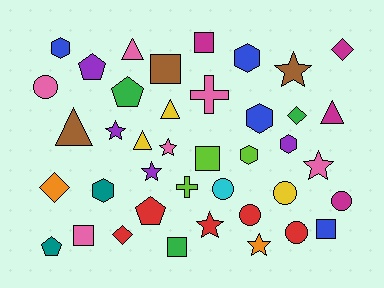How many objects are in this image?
There are 40 objects.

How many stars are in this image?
There are 7 stars.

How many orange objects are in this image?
There are 2 orange objects.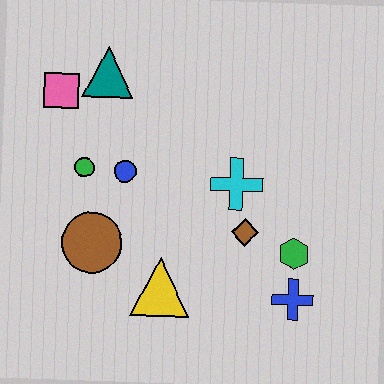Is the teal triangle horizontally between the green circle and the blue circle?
Yes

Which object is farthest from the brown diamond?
The pink square is farthest from the brown diamond.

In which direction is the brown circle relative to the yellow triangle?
The brown circle is to the left of the yellow triangle.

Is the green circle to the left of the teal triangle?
Yes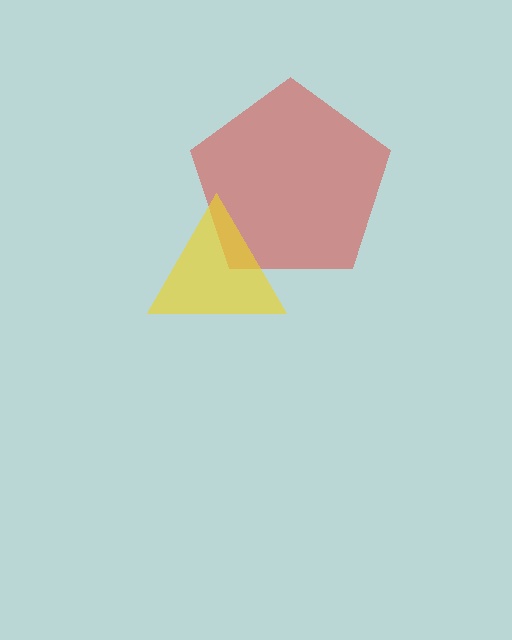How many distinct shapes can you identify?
There are 2 distinct shapes: a red pentagon, a yellow triangle.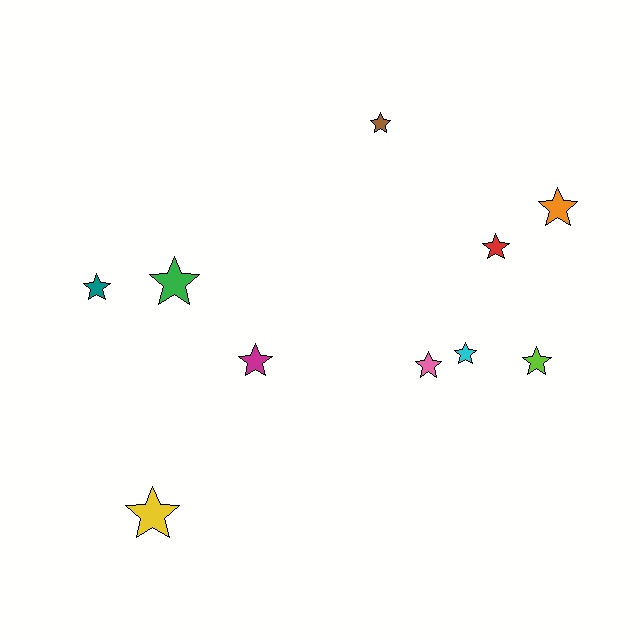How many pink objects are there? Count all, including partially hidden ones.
There is 1 pink object.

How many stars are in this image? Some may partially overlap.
There are 10 stars.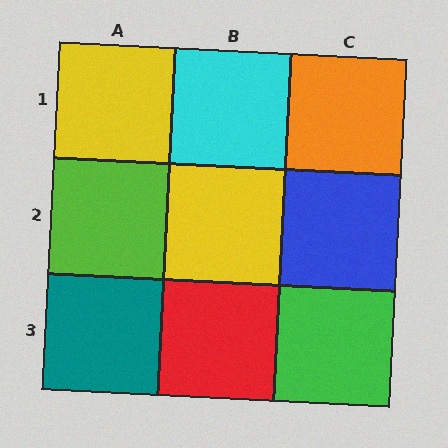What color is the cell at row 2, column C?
Blue.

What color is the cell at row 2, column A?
Lime.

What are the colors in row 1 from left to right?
Yellow, cyan, orange.